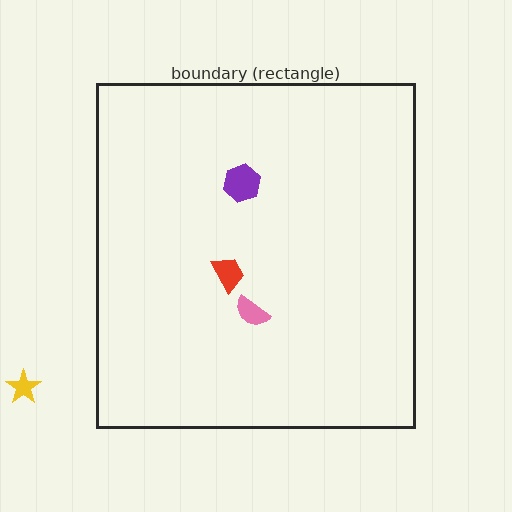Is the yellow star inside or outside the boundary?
Outside.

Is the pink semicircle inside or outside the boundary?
Inside.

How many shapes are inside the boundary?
3 inside, 1 outside.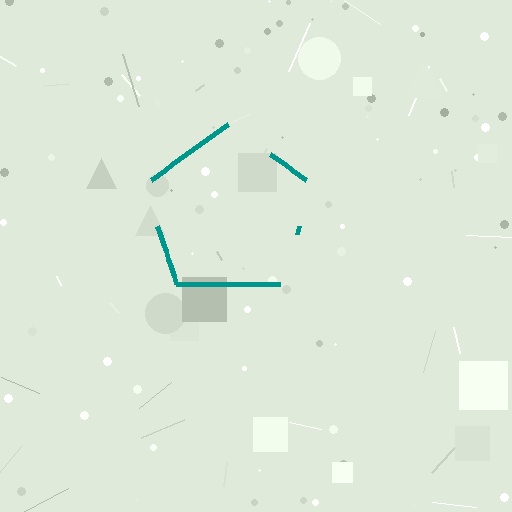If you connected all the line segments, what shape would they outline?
They would outline a pentagon.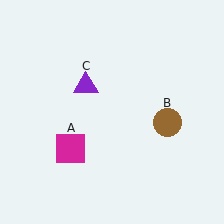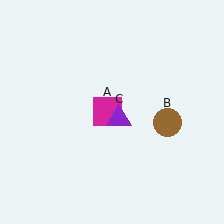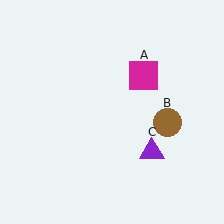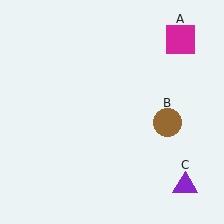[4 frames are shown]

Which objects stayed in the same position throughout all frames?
Brown circle (object B) remained stationary.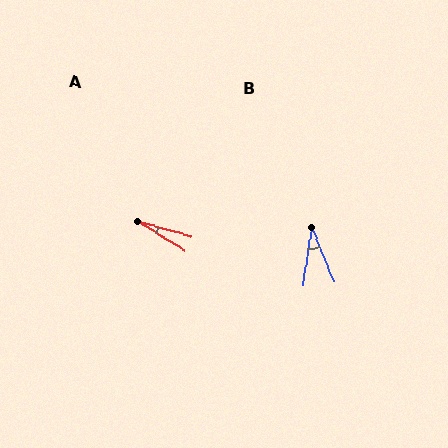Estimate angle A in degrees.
Approximately 16 degrees.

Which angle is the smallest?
A, at approximately 16 degrees.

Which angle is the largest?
B, at approximately 32 degrees.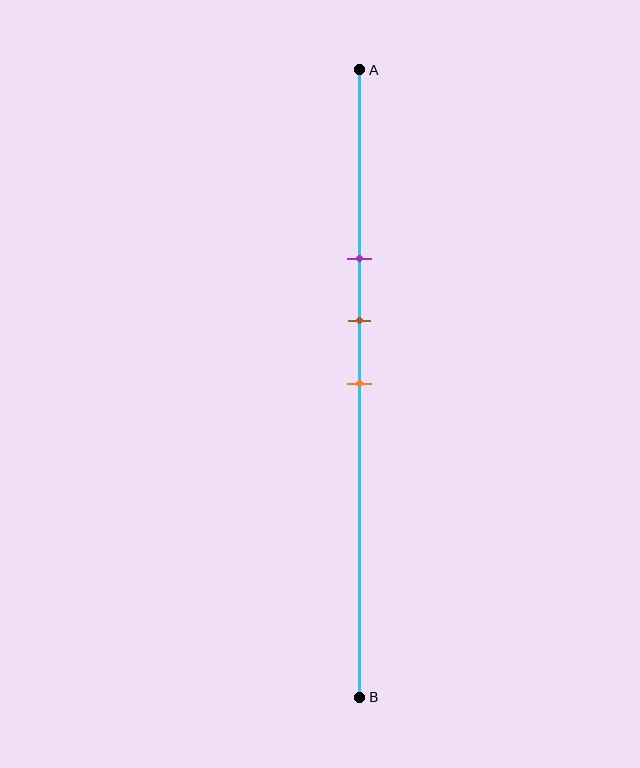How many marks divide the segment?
There are 3 marks dividing the segment.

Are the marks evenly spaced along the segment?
Yes, the marks are approximately evenly spaced.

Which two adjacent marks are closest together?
The brown and orange marks are the closest adjacent pair.